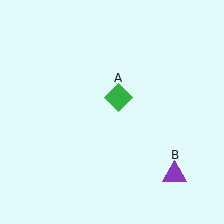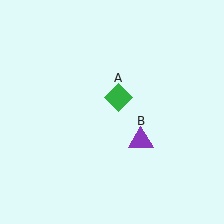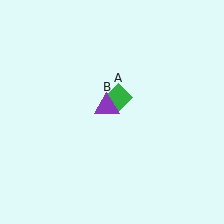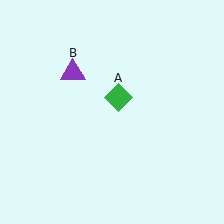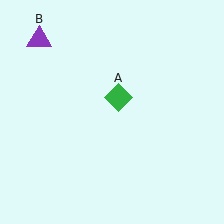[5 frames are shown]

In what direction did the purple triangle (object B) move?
The purple triangle (object B) moved up and to the left.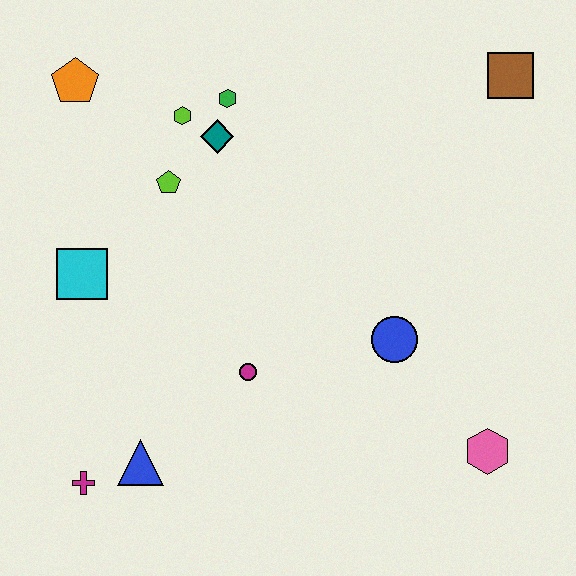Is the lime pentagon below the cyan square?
No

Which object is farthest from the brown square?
The magenta cross is farthest from the brown square.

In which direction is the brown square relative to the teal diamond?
The brown square is to the right of the teal diamond.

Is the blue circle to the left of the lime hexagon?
No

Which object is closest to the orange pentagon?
The lime hexagon is closest to the orange pentagon.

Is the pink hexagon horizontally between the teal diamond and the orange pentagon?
No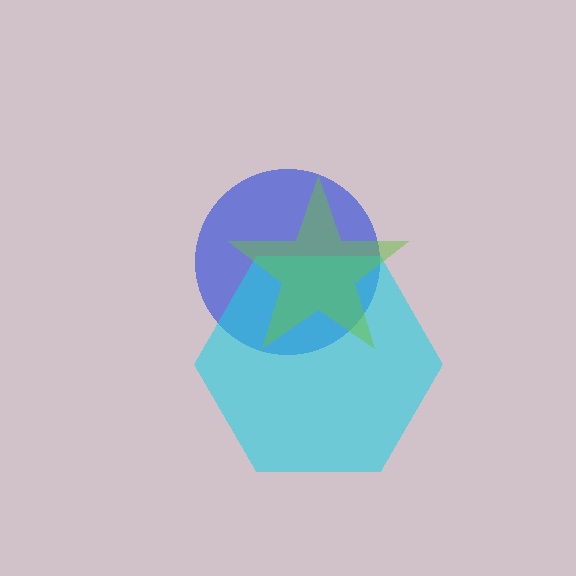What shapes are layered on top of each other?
The layered shapes are: a blue circle, a cyan hexagon, a lime star.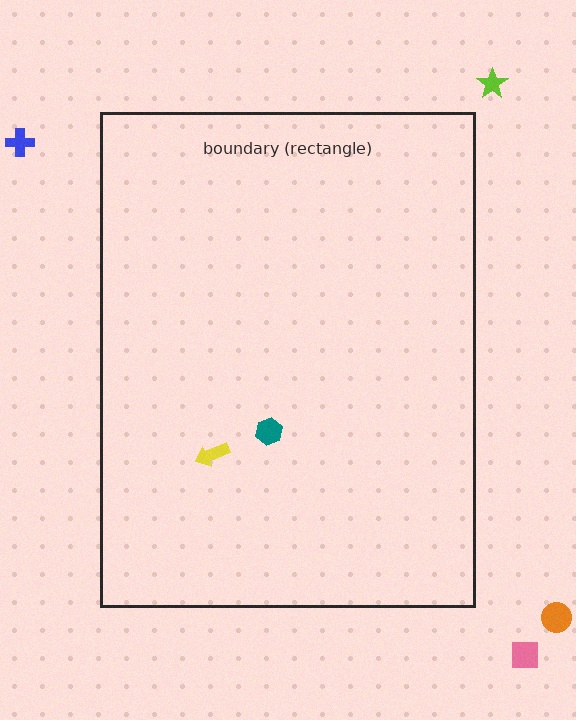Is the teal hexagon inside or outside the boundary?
Inside.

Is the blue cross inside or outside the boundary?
Outside.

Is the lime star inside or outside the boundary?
Outside.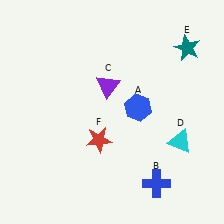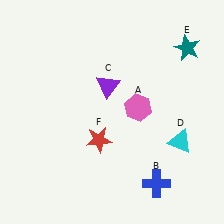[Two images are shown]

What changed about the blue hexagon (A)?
In Image 1, A is blue. In Image 2, it changed to pink.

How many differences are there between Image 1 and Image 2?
There is 1 difference between the two images.